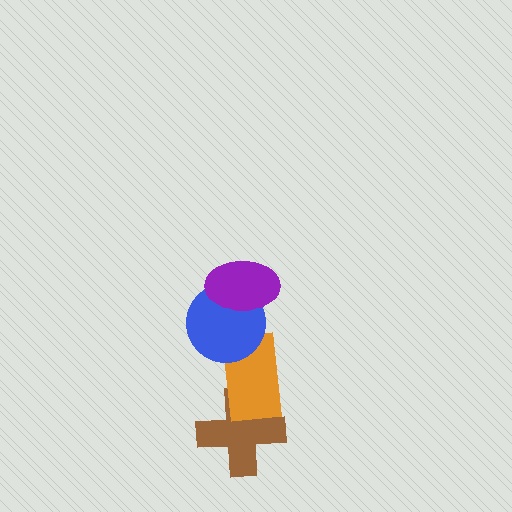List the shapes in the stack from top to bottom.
From top to bottom: the purple ellipse, the blue circle, the orange rectangle, the brown cross.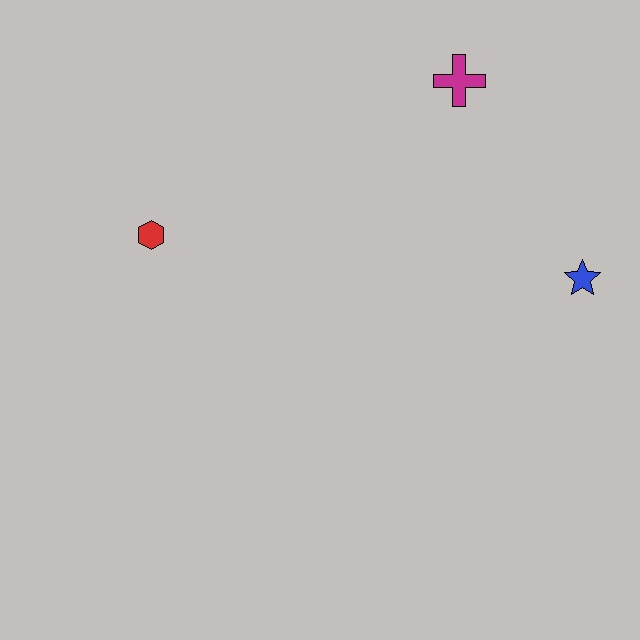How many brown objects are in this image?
There are no brown objects.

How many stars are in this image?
There is 1 star.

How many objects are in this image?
There are 3 objects.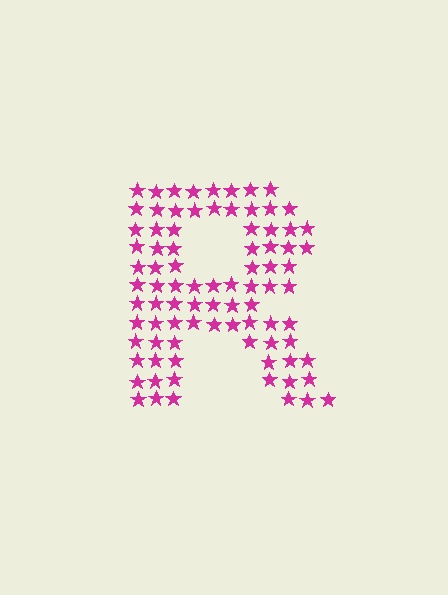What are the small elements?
The small elements are stars.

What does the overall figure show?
The overall figure shows the letter R.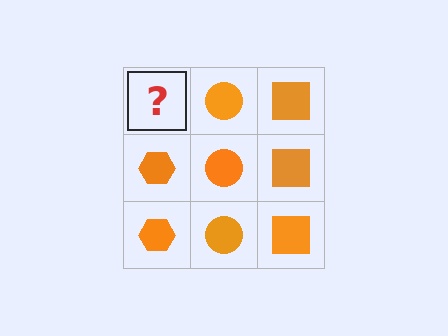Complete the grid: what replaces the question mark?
The question mark should be replaced with an orange hexagon.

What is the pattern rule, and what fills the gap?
The rule is that each column has a consistent shape. The gap should be filled with an orange hexagon.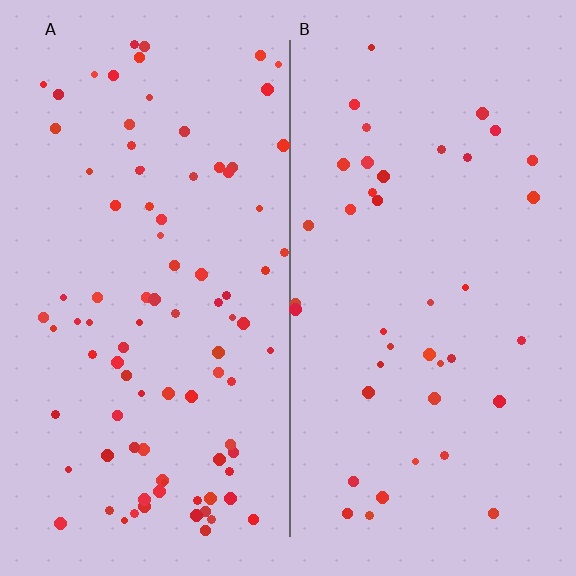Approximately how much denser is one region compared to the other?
Approximately 2.2× — region A over region B.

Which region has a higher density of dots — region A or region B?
A (the left).